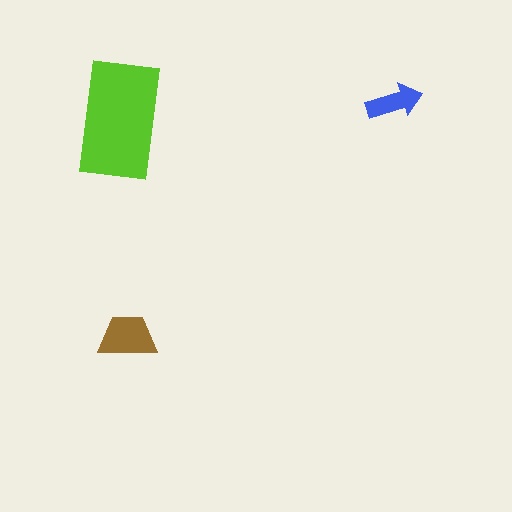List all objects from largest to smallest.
The lime rectangle, the brown trapezoid, the blue arrow.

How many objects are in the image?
There are 3 objects in the image.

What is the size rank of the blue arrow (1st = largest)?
3rd.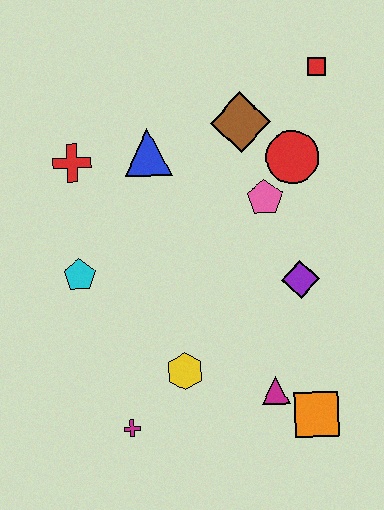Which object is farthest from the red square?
The magenta cross is farthest from the red square.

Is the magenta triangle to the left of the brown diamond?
No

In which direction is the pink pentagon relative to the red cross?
The pink pentagon is to the right of the red cross.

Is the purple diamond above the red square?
No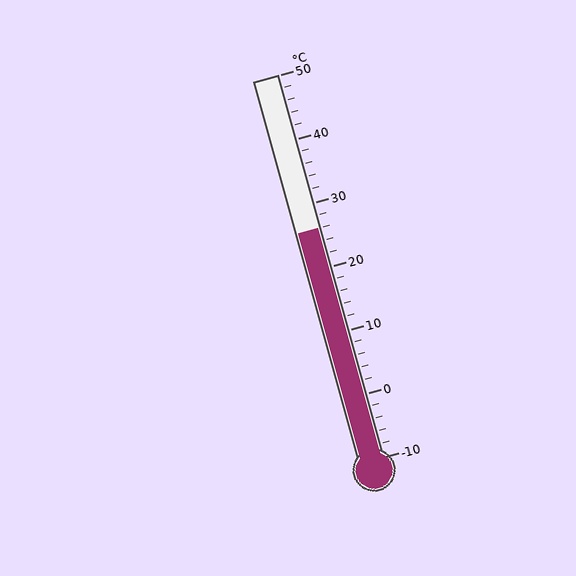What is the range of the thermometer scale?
The thermometer scale ranges from -10°C to 50°C.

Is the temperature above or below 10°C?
The temperature is above 10°C.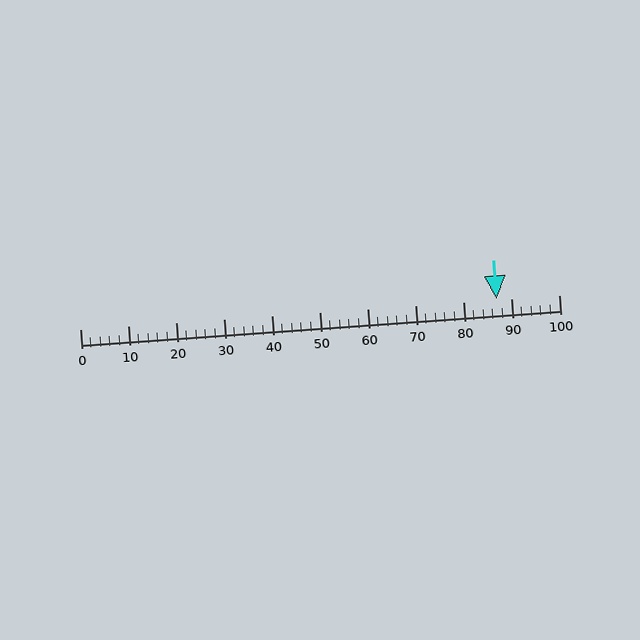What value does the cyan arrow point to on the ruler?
The cyan arrow points to approximately 87.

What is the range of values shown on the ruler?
The ruler shows values from 0 to 100.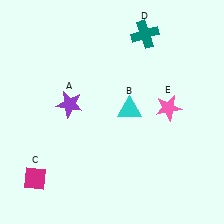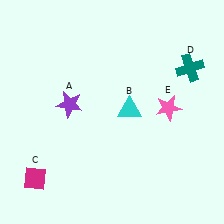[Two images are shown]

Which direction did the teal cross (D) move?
The teal cross (D) moved right.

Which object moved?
The teal cross (D) moved right.